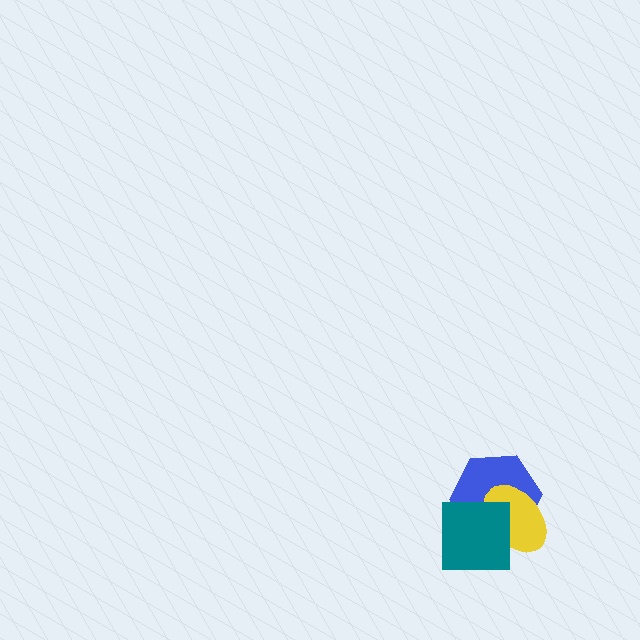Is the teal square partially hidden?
No, no other shape covers it.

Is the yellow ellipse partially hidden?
Yes, it is partially covered by another shape.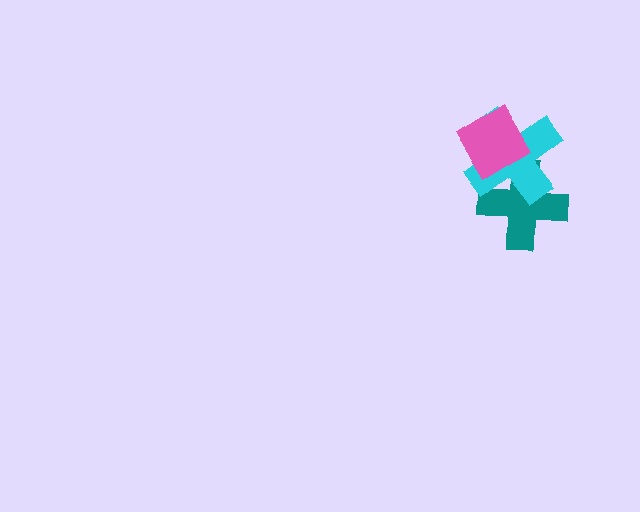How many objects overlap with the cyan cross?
2 objects overlap with the cyan cross.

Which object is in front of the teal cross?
The cyan cross is in front of the teal cross.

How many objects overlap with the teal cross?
1 object overlaps with the teal cross.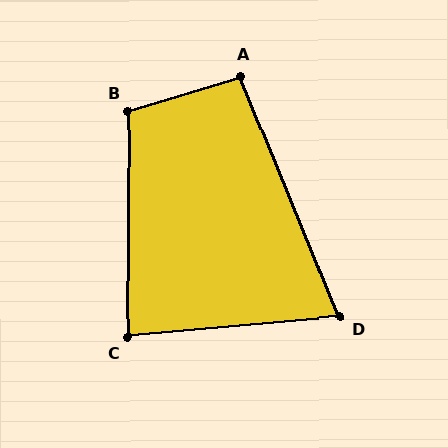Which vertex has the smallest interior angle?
D, at approximately 73 degrees.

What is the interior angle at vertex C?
Approximately 84 degrees (acute).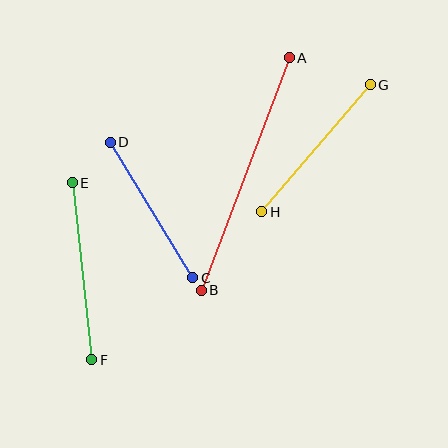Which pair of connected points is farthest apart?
Points A and B are farthest apart.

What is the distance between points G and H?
The distance is approximately 167 pixels.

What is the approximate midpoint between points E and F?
The midpoint is at approximately (82, 271) pixels.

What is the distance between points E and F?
The distance is approximately 178 pixels.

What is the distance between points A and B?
The distance is approximately 248 pixels.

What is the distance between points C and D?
The distance is approximately 159 pixels.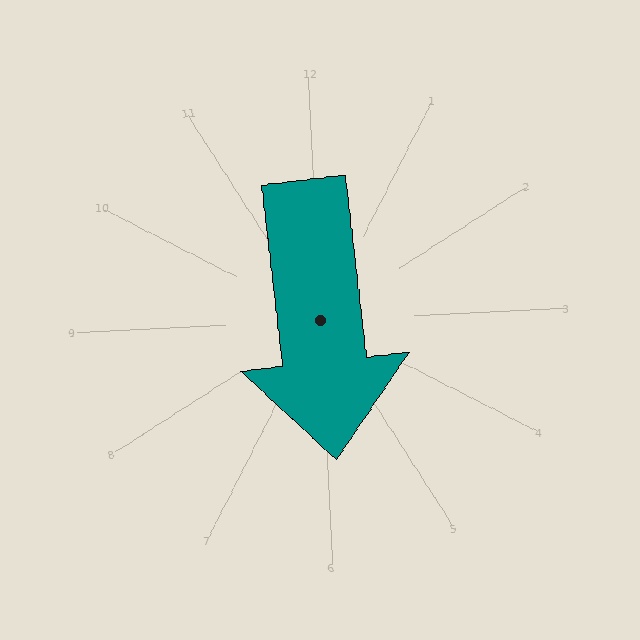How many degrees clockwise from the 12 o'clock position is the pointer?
Approximately 176 degrees.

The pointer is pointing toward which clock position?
Roughly 6 o'clock.